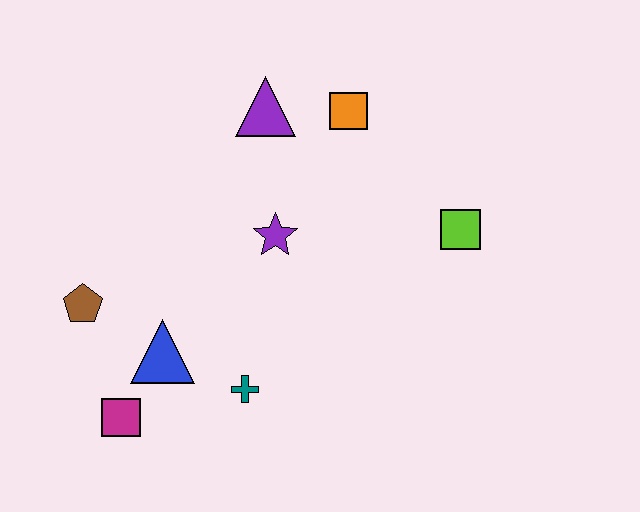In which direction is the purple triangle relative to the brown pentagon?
The purple triangle is above the brown pentagon.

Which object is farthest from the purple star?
The magenta square is farthest from the purple star.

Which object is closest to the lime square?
The orange square is closest to the lime square.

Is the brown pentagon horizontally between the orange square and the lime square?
No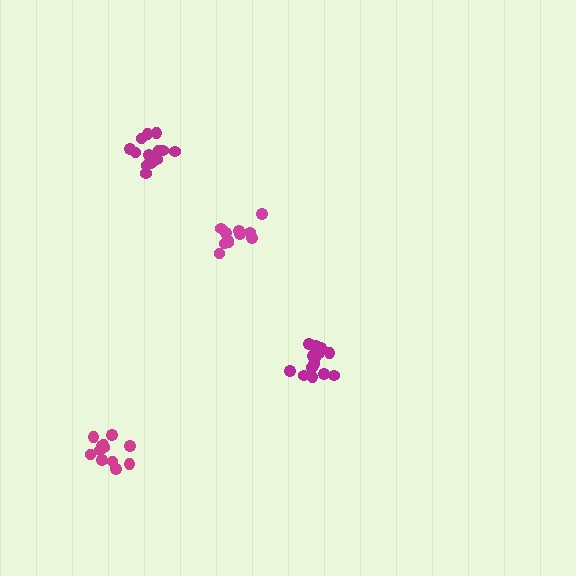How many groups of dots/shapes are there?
There are 4 groups.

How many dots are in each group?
Group 1: 11 dots, Group 2: 15 dots, Group 3: 12 dots, Group 4: 13 dots (51 total).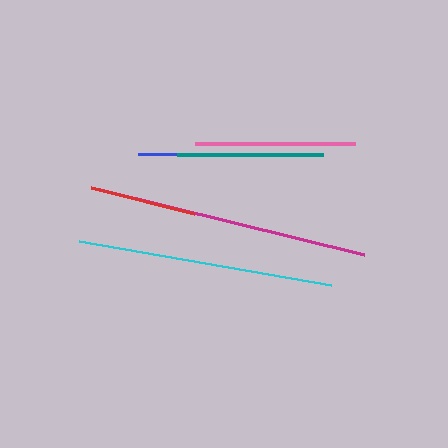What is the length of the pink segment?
The pink segment is approximately 160 pixels long.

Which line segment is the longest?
The magenta line is the longest at approximately 272 pixels.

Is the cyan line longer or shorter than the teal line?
The cyan line is longer than the teal line.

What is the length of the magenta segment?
The magenta segment is approximately 272 pixels long.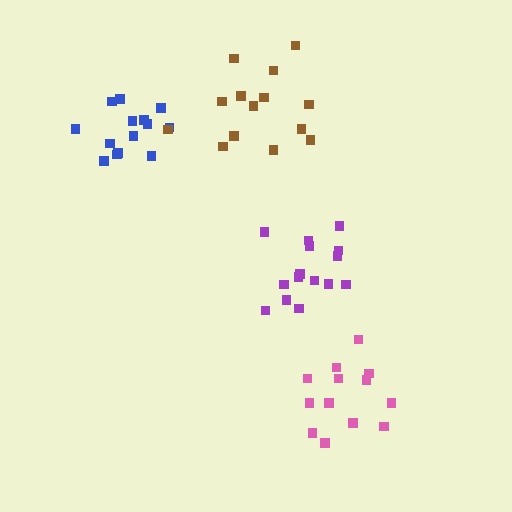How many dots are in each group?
Group 1: 14 dots, Group 2: 14 dots, Group 3: 13 dots, Group 4: 15 dots (56 total).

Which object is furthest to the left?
The blue cluster is leftmost.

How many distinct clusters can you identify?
There are 4 distinct clusters.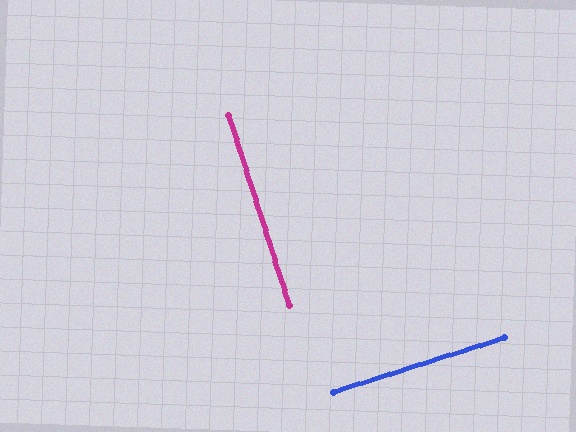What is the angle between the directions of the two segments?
Approximately 90 degrees.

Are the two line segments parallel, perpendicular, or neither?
Perpendicular — they meet at approximately 90°.